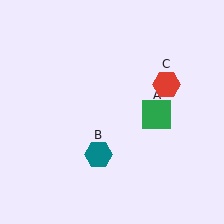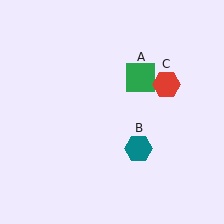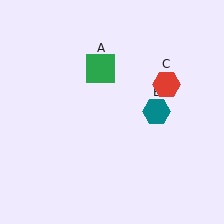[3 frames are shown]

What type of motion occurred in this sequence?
The green square (object A), teal hexagon (object B) rotated counterclockwise around the center of the scene.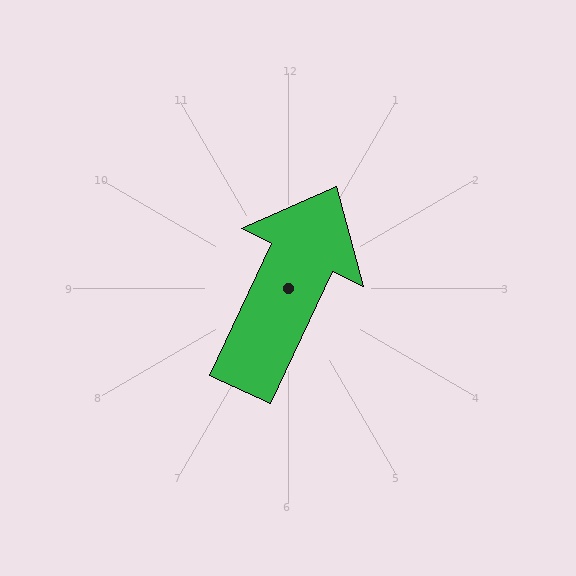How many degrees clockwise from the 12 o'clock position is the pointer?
Approximately 25 degrees.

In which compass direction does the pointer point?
Northeast.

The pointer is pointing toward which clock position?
Roughly 1 o'clock.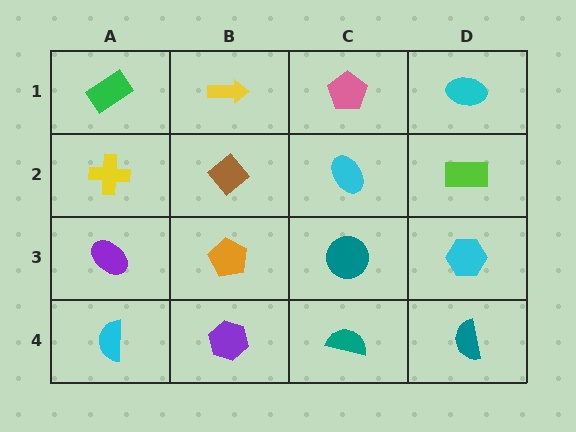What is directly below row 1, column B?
A brown diamond.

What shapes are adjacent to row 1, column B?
A brown diamond (row 2, column B), a green rectangle (row 1, column A), a pink pentagon (row 1, column C).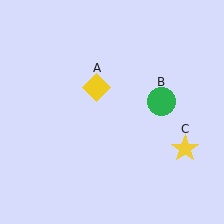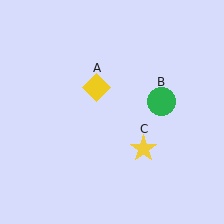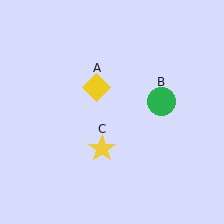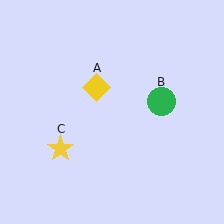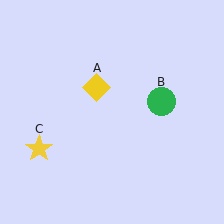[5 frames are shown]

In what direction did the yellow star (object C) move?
The yellow star (object C) moved left.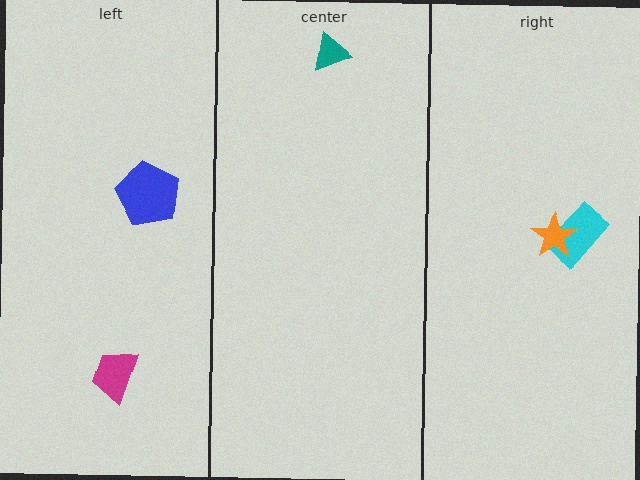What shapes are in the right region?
The cyan rectangle, the orange star.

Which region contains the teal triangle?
The center region.